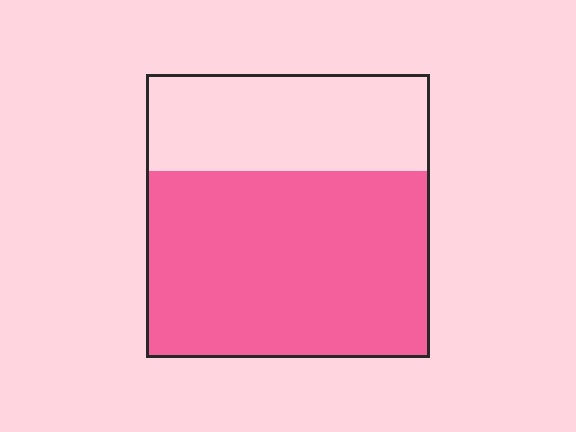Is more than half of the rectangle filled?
Yes.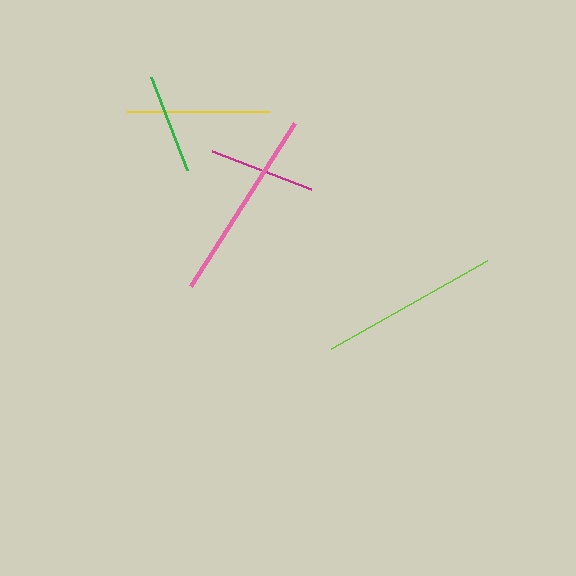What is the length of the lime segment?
The lime segment is approximately 180 pixels long.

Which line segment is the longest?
The pink line is the longest at approximately 193 pixels.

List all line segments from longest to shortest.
From longest to shortest: pink, lime, yellow, magenta, green.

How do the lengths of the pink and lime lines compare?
The pink and lime lines are approximately the same length.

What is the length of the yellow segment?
The yellow segment is approximately 143 pixels long.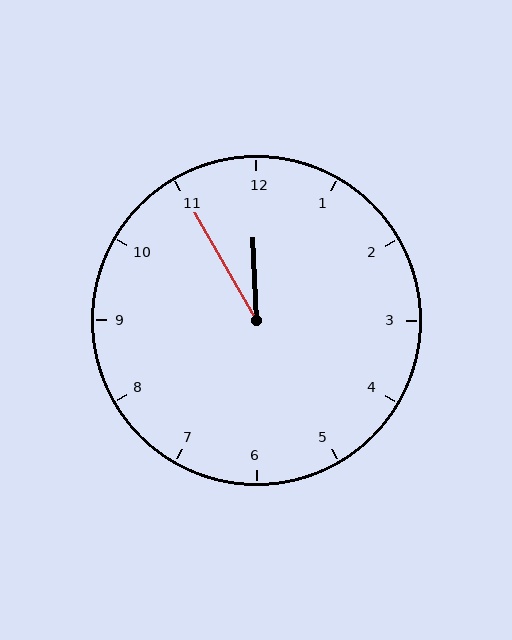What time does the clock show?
11:55.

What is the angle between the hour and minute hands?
Approximately 28 degrees.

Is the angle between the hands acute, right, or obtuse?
It is acute.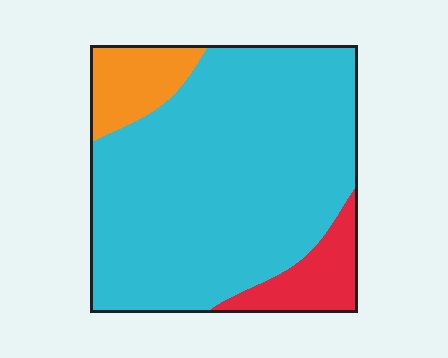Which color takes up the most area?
Cyan, at roughly 80%.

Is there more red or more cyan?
Cyan.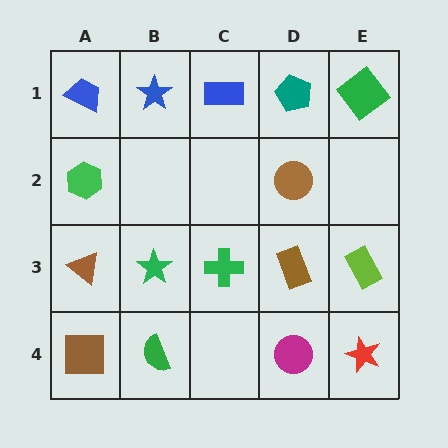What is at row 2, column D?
A brown circle.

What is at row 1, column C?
A blue rectangle.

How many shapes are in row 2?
2 shapes.